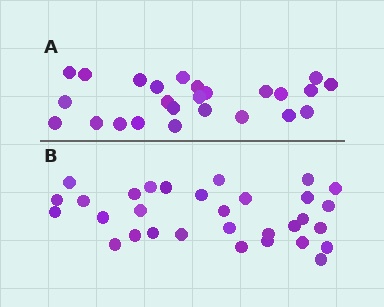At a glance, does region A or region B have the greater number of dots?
Region B (the bottom region) has more dots.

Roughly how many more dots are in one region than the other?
Region B has about 6 more dots than region A.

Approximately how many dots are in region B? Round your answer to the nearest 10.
About 30 dots. (The exact count is 31, which rounds to 30.)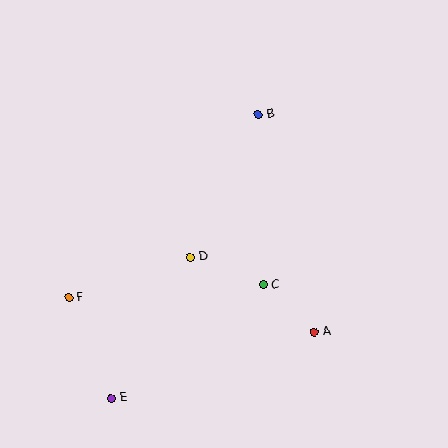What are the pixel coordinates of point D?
Point D is at (190, 257).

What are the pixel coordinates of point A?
Point A is at (314, 332).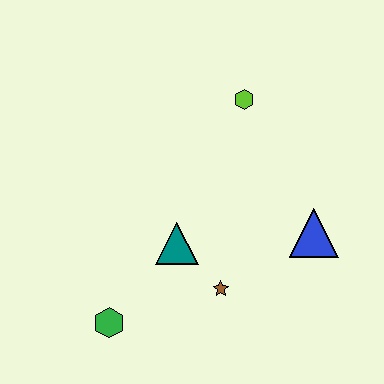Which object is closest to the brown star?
The teal triangle is closest to the brown star.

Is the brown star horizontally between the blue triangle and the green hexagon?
Yes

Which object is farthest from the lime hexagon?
The green hexagon is farthest from the lime hexagon.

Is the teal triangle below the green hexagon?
No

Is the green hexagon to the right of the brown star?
No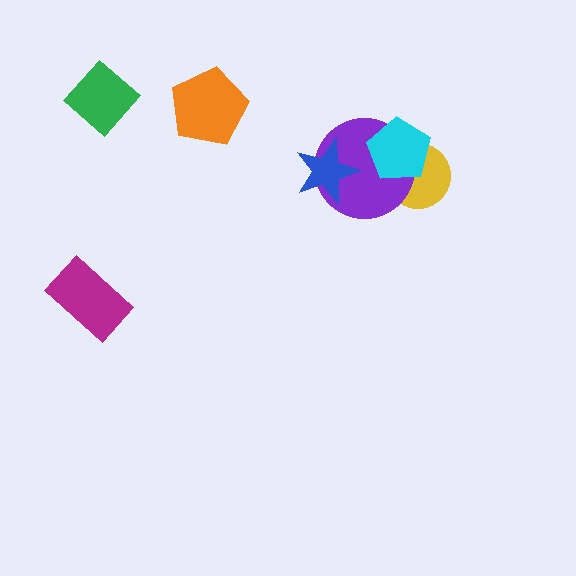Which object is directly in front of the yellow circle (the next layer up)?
The purple circle is directly in front of the yellow circle.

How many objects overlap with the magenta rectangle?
0 objects overlap with the magenta rectangle.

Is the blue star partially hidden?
No, no other shape covers it.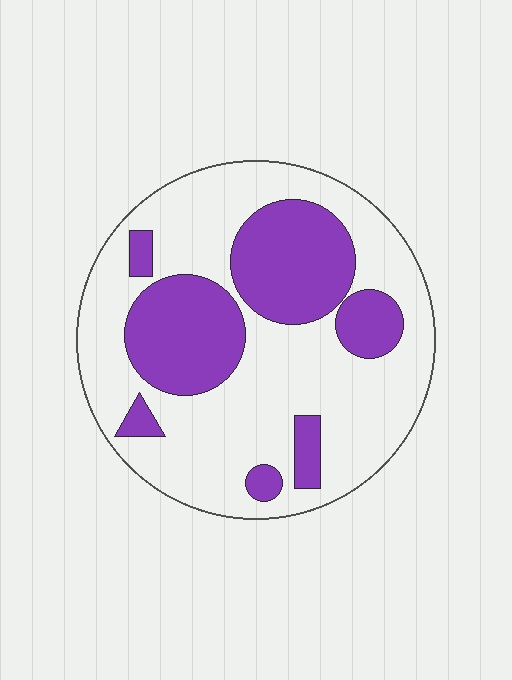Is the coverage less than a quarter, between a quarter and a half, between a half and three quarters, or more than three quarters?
Between a quarter and a half.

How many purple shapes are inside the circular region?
7.